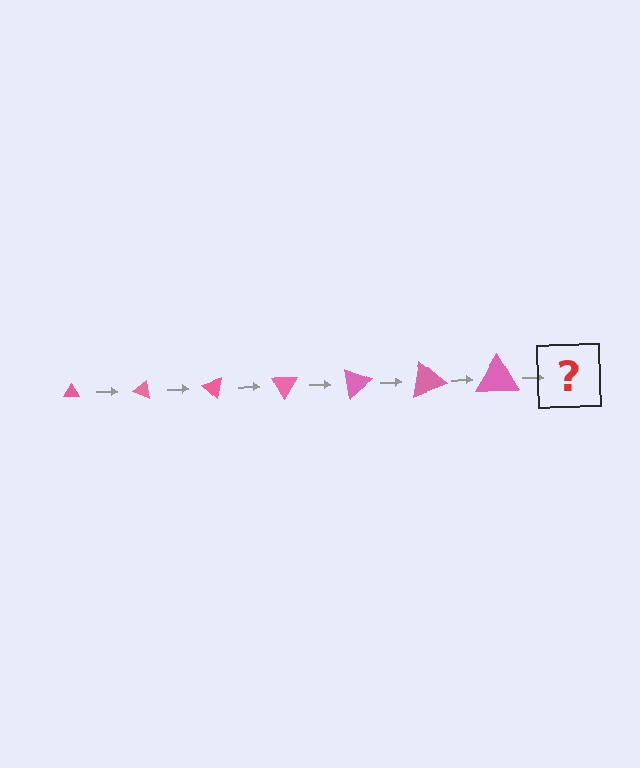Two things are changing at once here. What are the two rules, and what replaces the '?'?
The two rules are that the triangle grows larger each step and it rotates 20 degrees each step. The '?' should be a triangle, larger than the previous one and rotated 140 degrees from the start.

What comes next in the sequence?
The next element should be a triangle, larger than the previous one and rotated 140 degrees from the start.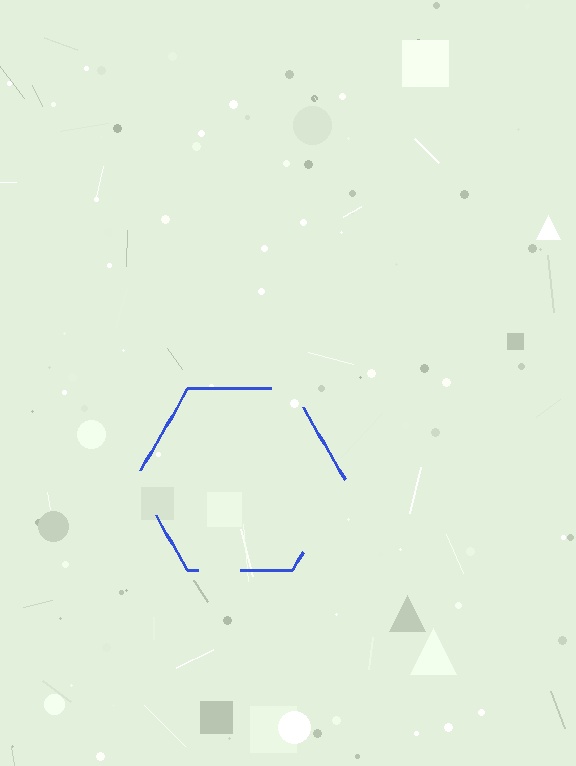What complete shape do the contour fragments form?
The contour fragments form a hexagon.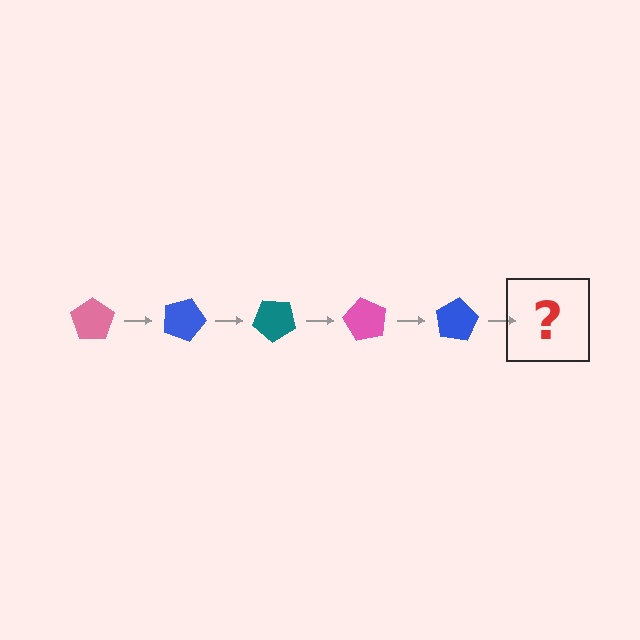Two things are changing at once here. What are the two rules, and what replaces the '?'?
The two rules are that it rotates 20 degrees each step and the color cycles through pink, blue, and teal. The '?' should be a teal pentagon, rotated 100 degrees from the start.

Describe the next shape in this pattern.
It should be a teal pentagon, rotated 100 degrees from the start.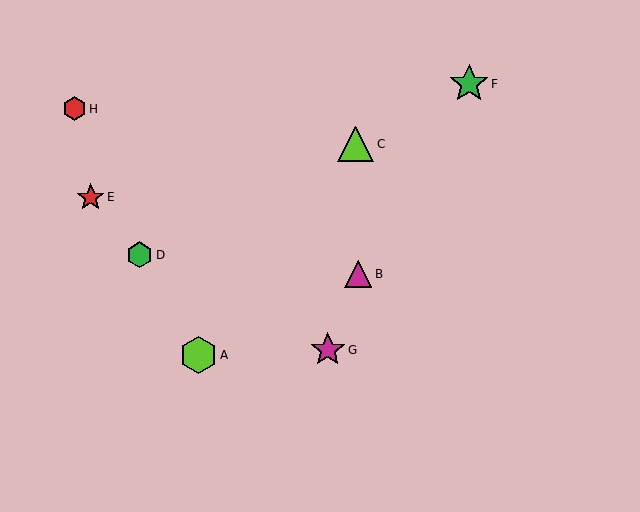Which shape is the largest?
The green star (labeled F) is the largest.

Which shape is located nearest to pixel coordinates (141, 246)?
The green hexagon (labeled D) at (140, 255) is nearest to that location.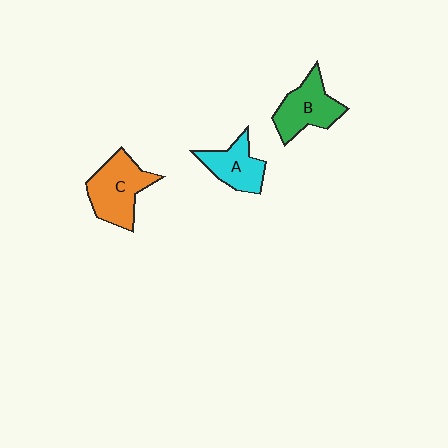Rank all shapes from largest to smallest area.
From largest to smallest: C (orange), B (green), A (cyan).